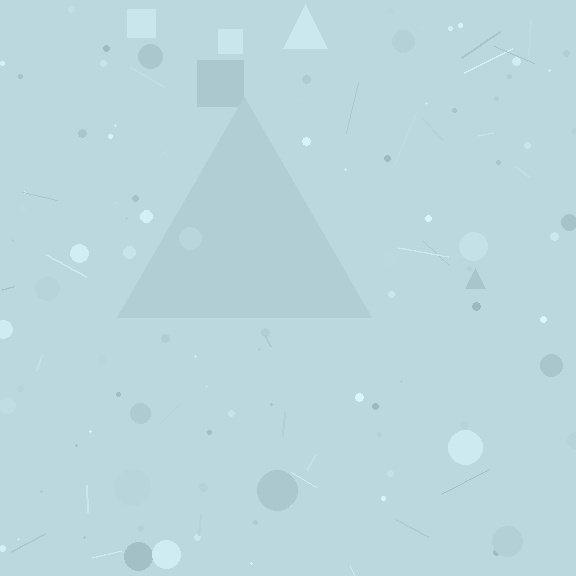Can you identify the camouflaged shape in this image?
The camouflaged shape is a triangle.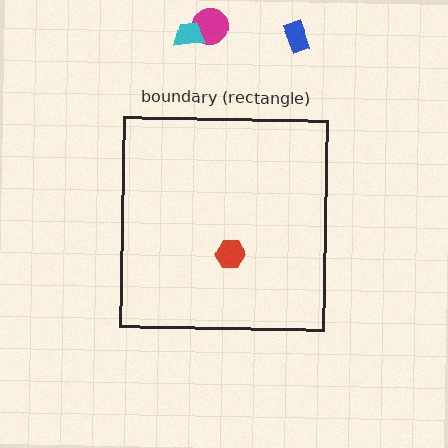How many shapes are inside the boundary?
1 inside, 3 outside.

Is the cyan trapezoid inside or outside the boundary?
Outside.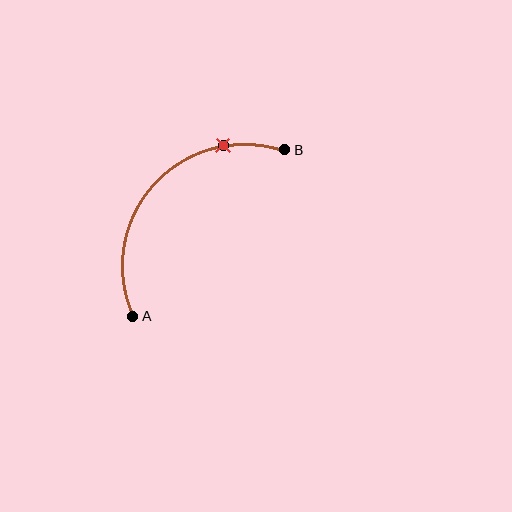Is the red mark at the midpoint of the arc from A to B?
No. The red mark lies on the arc but is closer to endpoint B. The arc midpoint would be at the point on the curve equidistant along the arc from both A and B.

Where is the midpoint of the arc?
The arc midpoint is the point on the curve farthest from the straight line joining A and B. It sits above and to the left of that line.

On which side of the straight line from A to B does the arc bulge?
The arc bulges above and to the left of the straight line connecting A and B.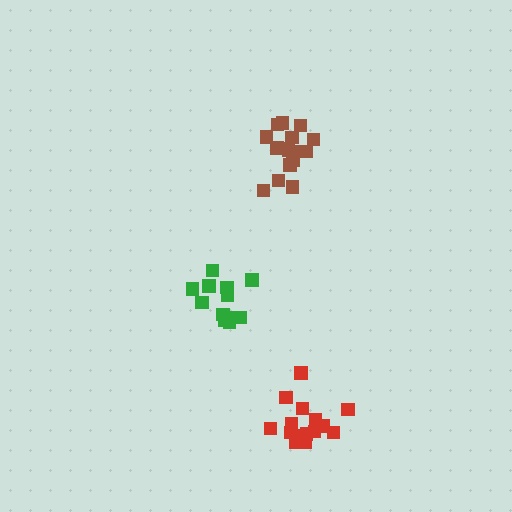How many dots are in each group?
Group 1: 15 dots, Group 2: 12 dots, Group 3: 16 dots (43 total).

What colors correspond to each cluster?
The clusters are colored: red, green, brown.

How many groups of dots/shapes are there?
There are 3 groups.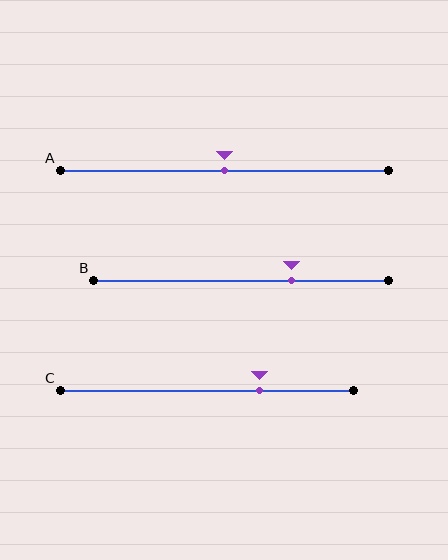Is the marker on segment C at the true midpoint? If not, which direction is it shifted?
No, the marker on segment C is shifted to the right by about 18% of the segment length.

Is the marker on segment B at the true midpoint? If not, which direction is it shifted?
No, the marker on segment B is shifted to the right by about 17% of the segment length.